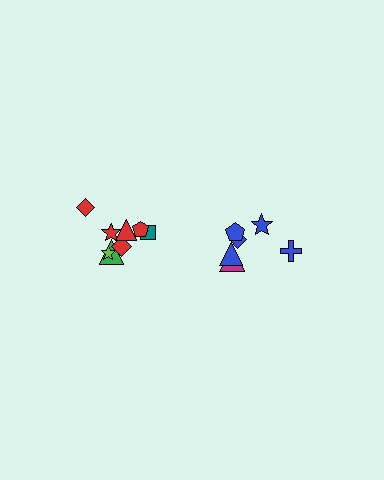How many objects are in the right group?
There are 6 objects.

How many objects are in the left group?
There are 8 objects.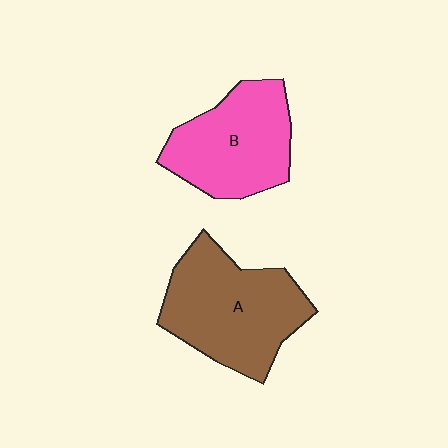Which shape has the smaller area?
Shape B (pink).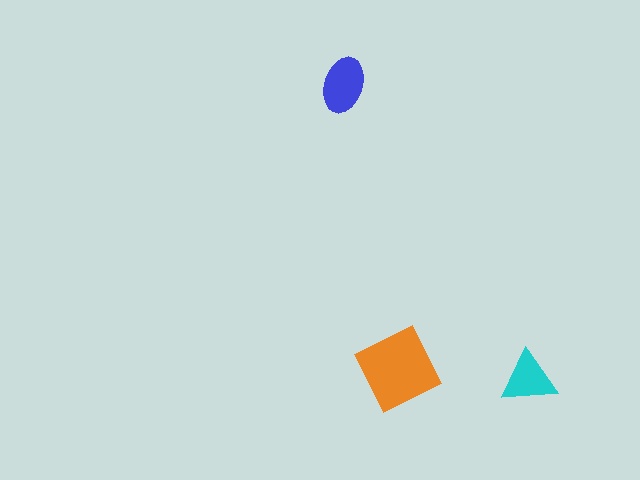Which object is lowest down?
The cyan triangle is bottommost.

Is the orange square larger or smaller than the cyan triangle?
Larger.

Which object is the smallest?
The cyan triangle.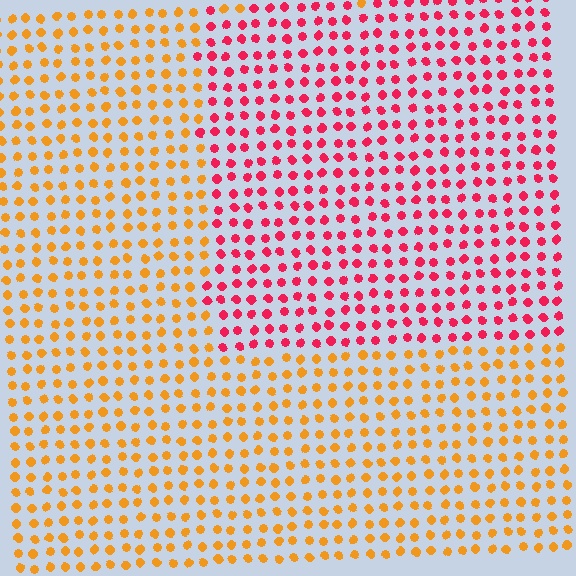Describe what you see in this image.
The image is filled with small orange elements in a uniform arrangement. A rectangle-shaped region is visible where the elements are tinted to a slightly different hue, forming a subtle color boundary.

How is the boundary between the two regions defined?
The boundary is defined purely by a slight shift in hue (about 51 degrees). Spacing, size, and orientation are identical on both sides.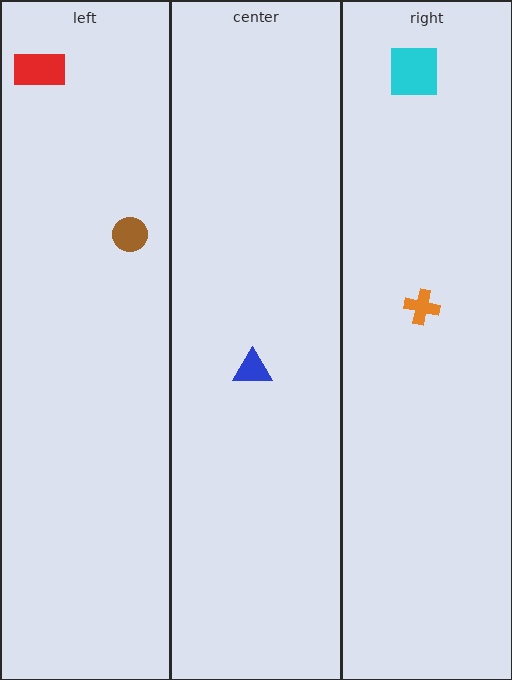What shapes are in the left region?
The brown circle, the red rectangle.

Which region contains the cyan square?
The right region.